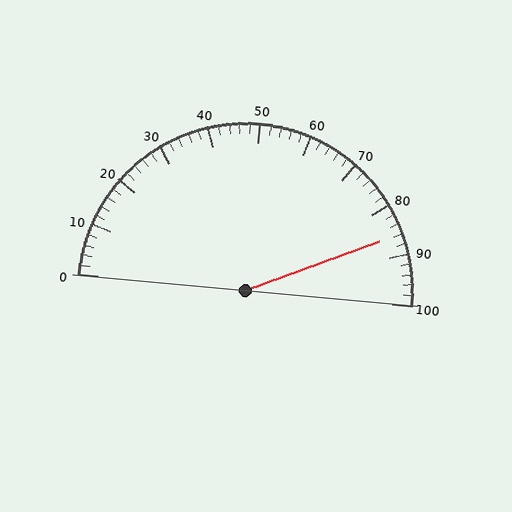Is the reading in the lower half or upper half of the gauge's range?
The reading is in the upper half of the range (0 to 100).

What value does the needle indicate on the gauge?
The needle indicates approximately 86.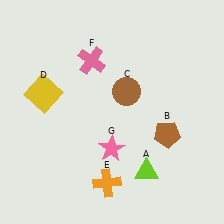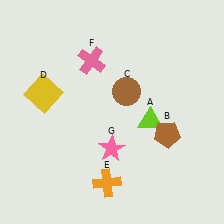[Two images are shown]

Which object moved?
The lime triangle (A) moved up.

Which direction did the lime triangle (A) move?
The lime triangle (A) moved up.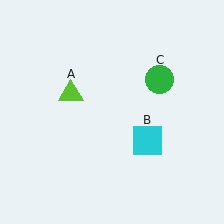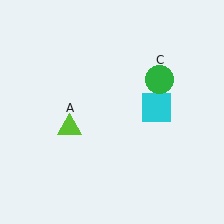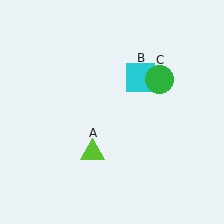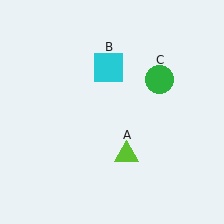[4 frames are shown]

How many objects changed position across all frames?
2 objects changed position: lime triangle (object A), cyan square (object B).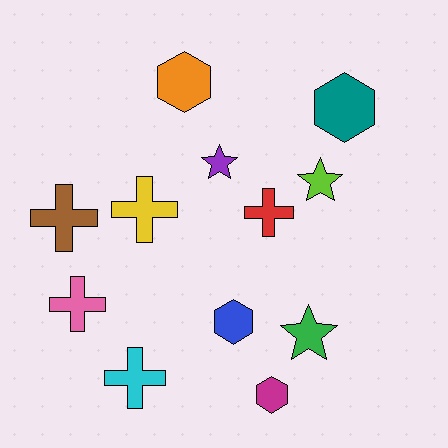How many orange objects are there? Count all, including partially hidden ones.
There is 1 orange object.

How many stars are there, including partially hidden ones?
There are 3 stars.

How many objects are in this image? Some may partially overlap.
There are 12 objects.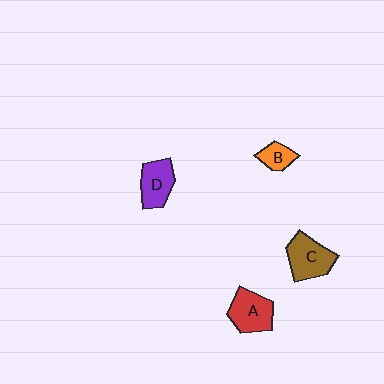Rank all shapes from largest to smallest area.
From largest to smallest: C (brown), A (red), D (purple), B (orange).